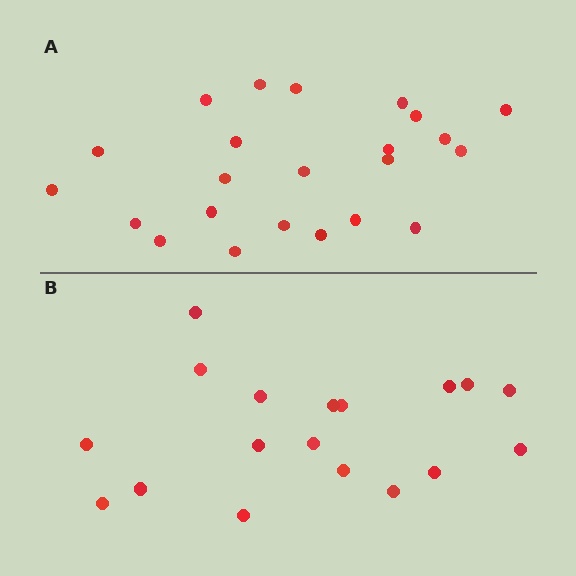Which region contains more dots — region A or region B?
Region A (the top region) has more dots.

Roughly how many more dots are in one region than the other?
Region A has about 5 more dots than region B.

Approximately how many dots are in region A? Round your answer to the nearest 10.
About 20 dots. (The exact count is 23, which rounds to 20.)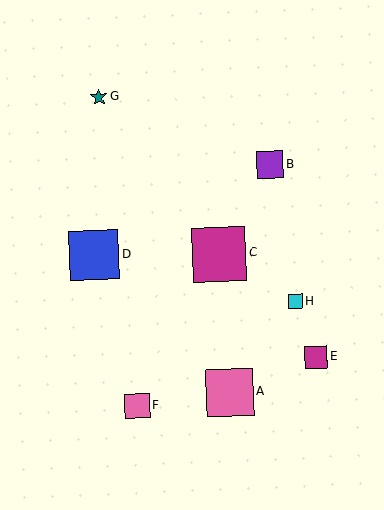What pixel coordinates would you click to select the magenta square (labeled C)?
Click at (219, 254) to select the magenta square C.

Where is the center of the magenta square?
The center of the magenta square is at (219, 254).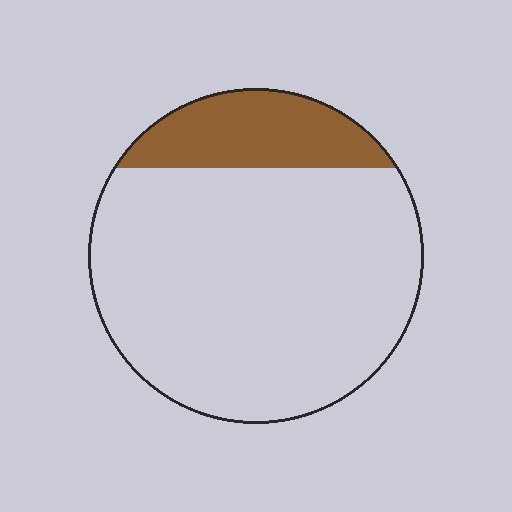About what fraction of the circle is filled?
About one sixth (1/6).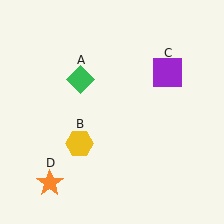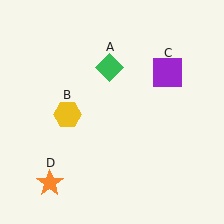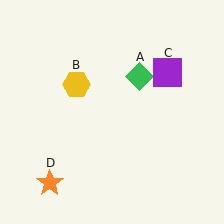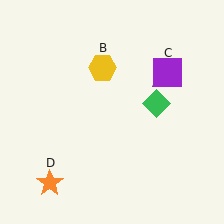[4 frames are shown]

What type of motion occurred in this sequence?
The green diamond (object A), yellow hexagon (object B) rotated clockwise around the center of the scene.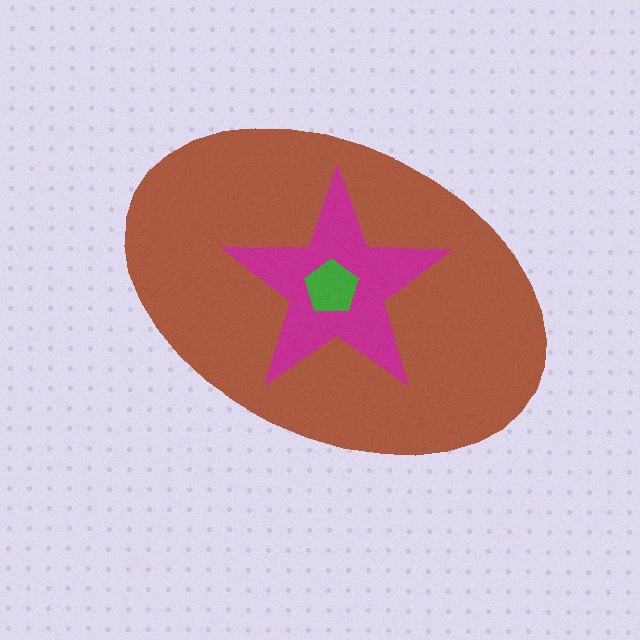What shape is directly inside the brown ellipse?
The magenta star.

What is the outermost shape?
The brown ellipse.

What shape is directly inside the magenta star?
The green pentagon.